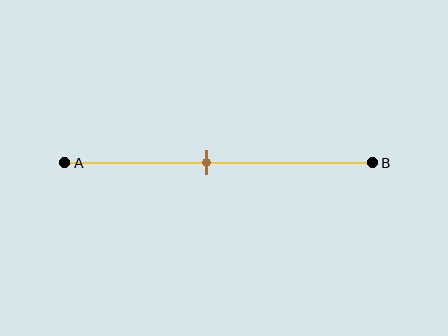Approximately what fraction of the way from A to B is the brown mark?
The brown mark is approximately 45% of the way from A to B.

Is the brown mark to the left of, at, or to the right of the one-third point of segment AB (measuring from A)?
The brown mark is to the right of the one-third point of segment AB.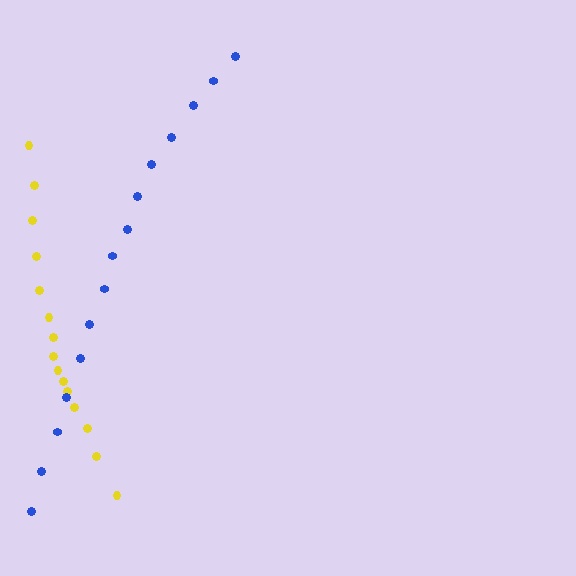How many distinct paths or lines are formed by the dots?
There are 2 distinct paths.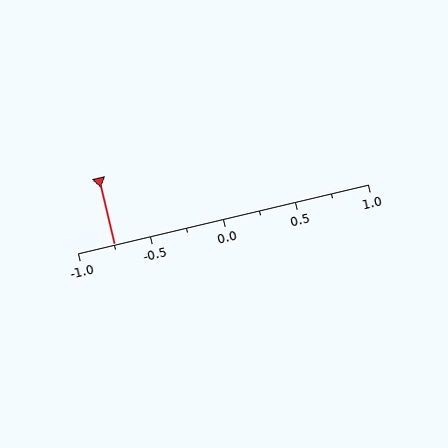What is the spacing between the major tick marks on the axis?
The major ticks are spaced 0.5 apart.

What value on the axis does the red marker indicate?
The marker indicates approximately -0.75.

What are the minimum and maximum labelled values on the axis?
The axis runs from -1.0 to 1.0.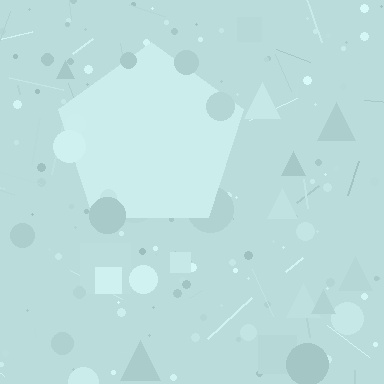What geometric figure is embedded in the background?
A pentagon is embedded in the background.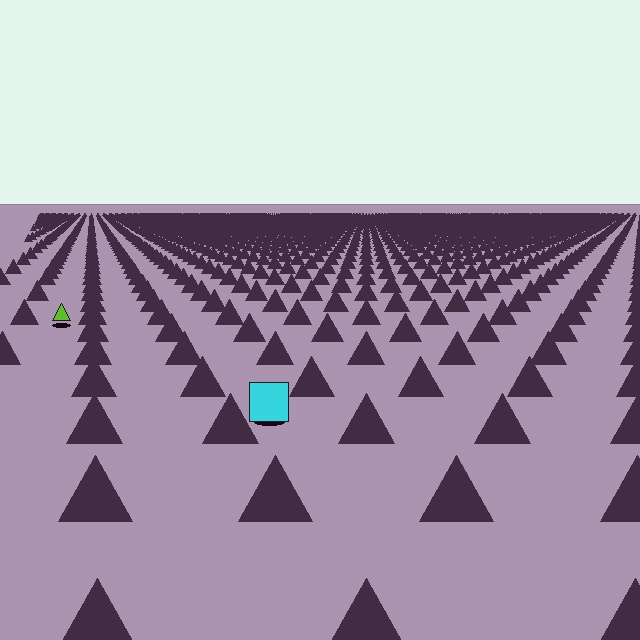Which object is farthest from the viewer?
The lime triangle is farthest from the viewer. It appears smaller and the ground texture around it is denser.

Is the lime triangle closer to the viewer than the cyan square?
No. The cyan square is closer — you can tell from the texture gradient: the ground texture is coarser near it.